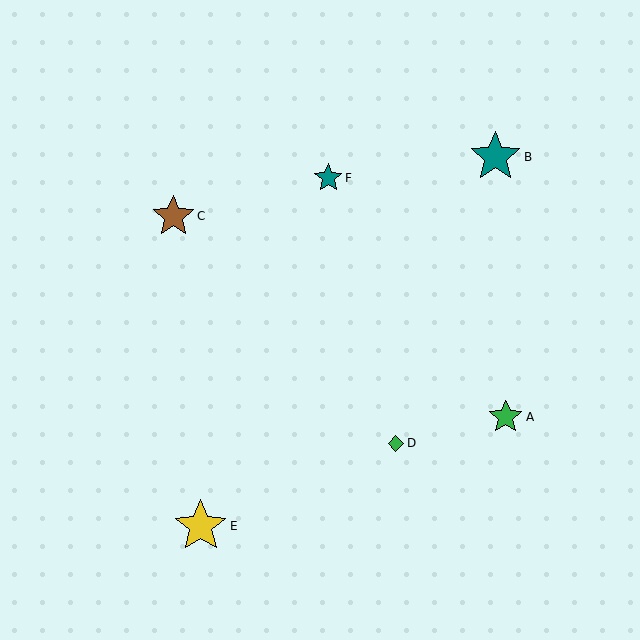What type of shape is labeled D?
Shape D is a green diamond.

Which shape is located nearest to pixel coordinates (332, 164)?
The teal star (labeled F) at (328, 178) is nearest to that location.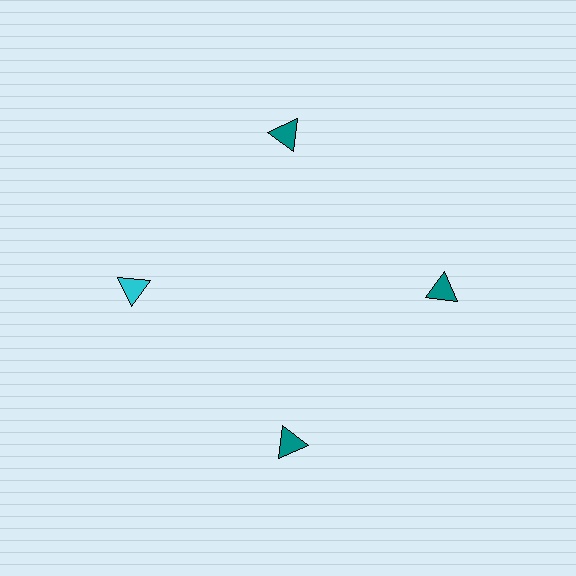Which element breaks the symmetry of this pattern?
The cyan triangle at roughly the 9 o'clock position breaks the symmetry. All other shapes are teal triangles.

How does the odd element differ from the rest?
It has a different color: cyan instead of teal.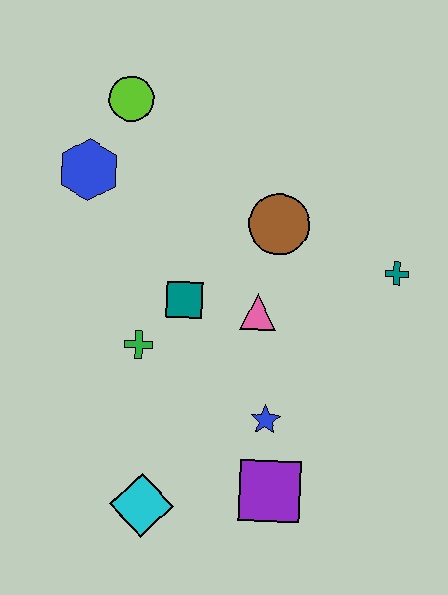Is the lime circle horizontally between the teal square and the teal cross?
No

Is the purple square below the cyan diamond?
No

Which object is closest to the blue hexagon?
The lime circle is closest to the blue hexagon.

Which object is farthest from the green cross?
The teal cross is farthest from the green cross.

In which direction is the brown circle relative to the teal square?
The brown circle is to the right of the teal square.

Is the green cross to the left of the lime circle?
No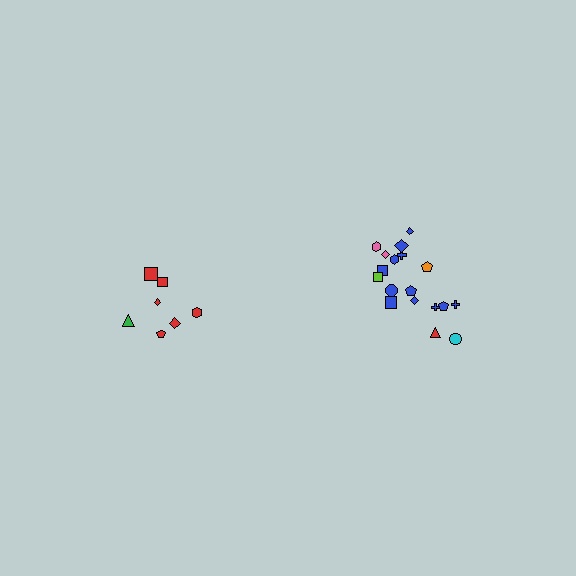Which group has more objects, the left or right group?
The right group.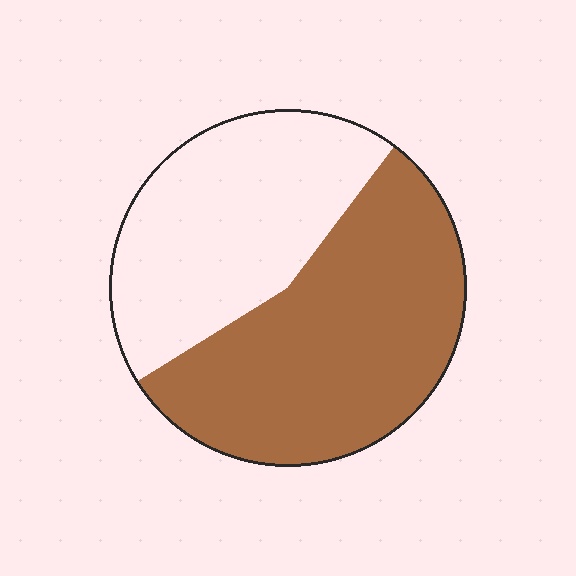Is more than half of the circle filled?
Yes.